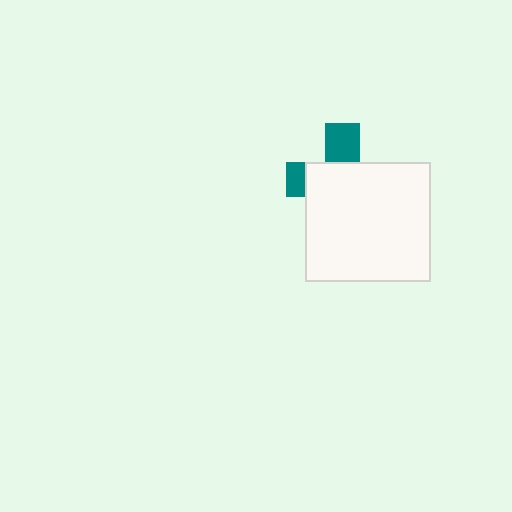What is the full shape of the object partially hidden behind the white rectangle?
The partially hidden object is a teal cross.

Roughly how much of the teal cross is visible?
A small part of it is visible (roughly 30%).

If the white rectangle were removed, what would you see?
You would see the complete teal cross.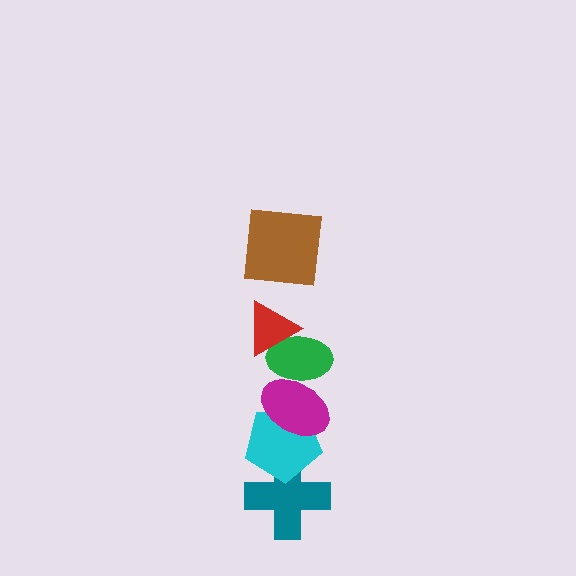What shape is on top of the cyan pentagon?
The magenta ellipse is on top of the cyan pentagon.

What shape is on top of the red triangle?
The brown square is on top of the red triangle.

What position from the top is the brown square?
The brown square is 1st from the top.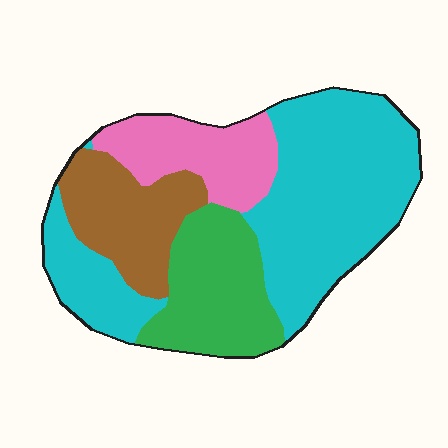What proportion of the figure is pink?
Pink covers 16% of the figure.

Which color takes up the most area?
Cyan, at roughly 45%.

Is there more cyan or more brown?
Cyan.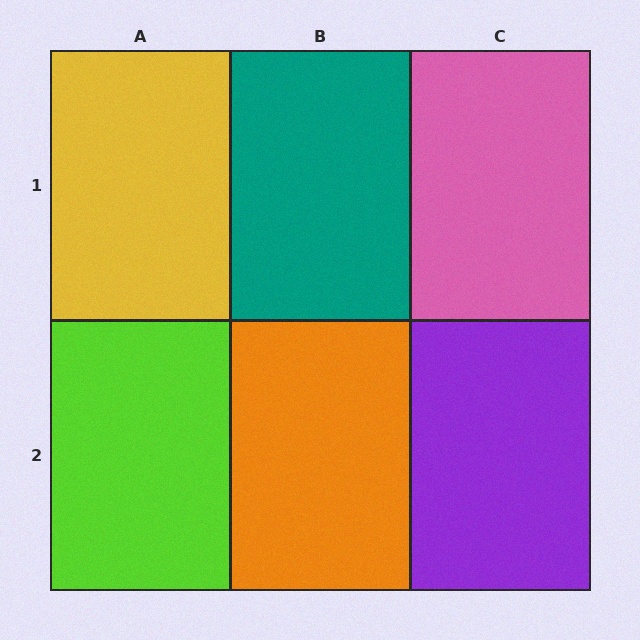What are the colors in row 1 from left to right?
Yellow, teal, pink.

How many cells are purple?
1 cell is purple.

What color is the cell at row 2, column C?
Purple.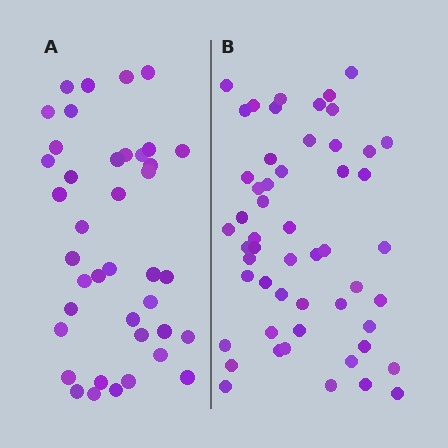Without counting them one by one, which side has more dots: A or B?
Region B (the right region) has more dots.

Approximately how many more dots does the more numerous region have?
Region B has approximately 15 more dots than region A.